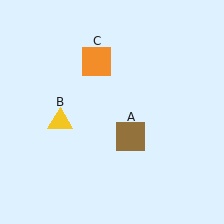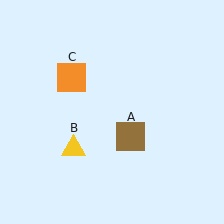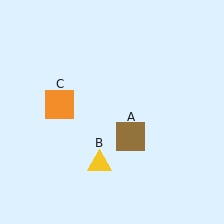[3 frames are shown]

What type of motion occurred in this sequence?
The yellow triangle (object B), orange square (object C) rotated counterclockwise around the center of the scene.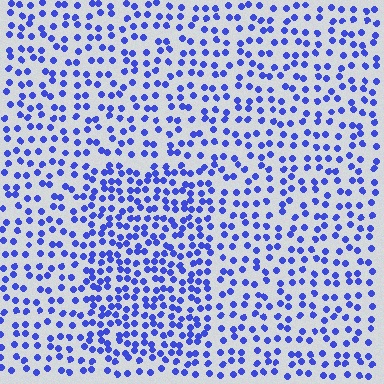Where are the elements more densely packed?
The elements are more densely packed inside the rectangle boundary.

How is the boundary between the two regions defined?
The boundary is defined by a change in element density (approximately 1.6x ratio). All elements are the same color, size, and shape.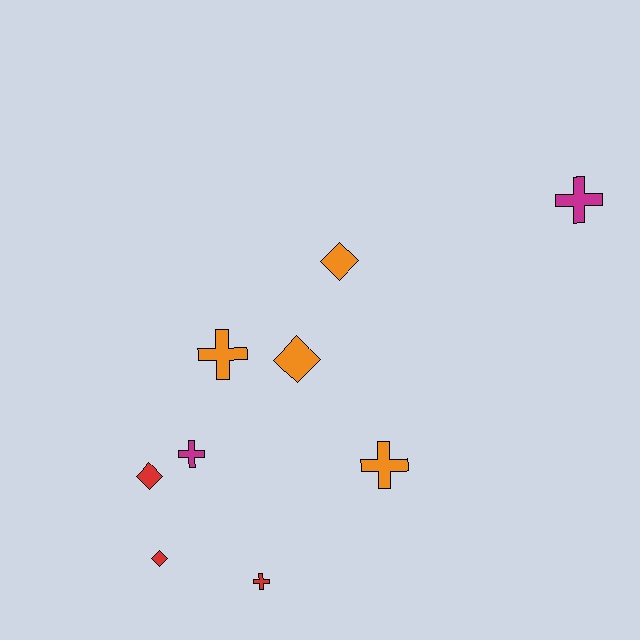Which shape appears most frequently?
Cross, with 5 objects.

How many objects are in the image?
There are 9 objects.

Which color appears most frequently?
Orange, with 4 objects.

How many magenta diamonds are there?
There are no magenta diamonds.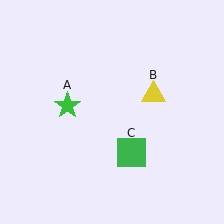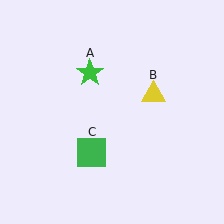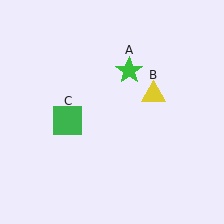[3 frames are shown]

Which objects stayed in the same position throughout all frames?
Yellow triangle (object B) remained stationary.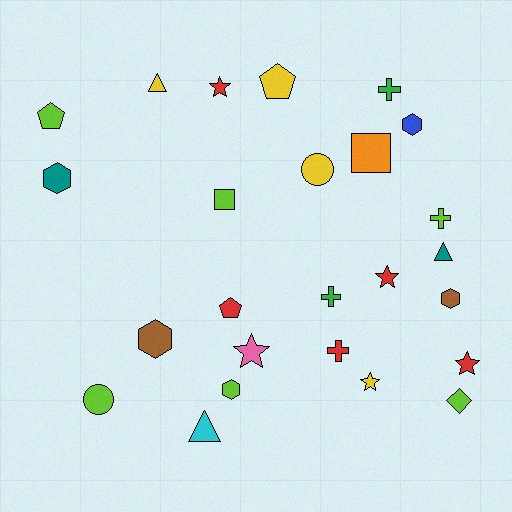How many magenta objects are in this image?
There are no magenta objects.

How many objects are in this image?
There are 25 objects.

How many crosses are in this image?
There are 4 crosses.